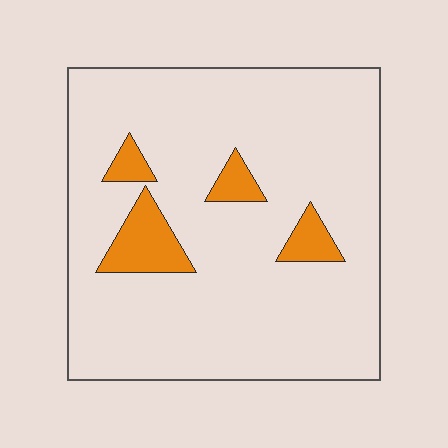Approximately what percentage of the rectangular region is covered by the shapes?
Approximately 10%.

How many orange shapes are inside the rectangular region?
4.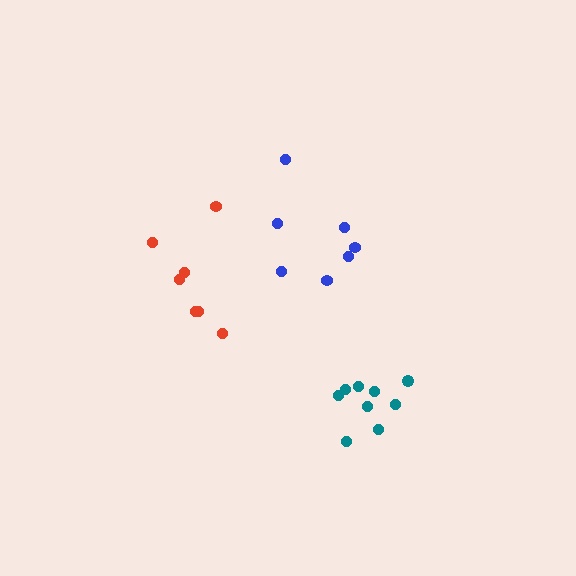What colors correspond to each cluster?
The clusters are colored: red, blue, teal.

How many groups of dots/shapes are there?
There are 3 groups.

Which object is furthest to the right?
The teal cluster is rightmost.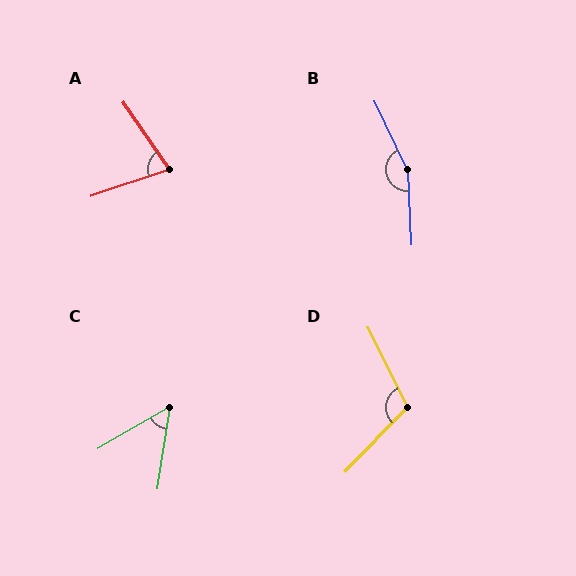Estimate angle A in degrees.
Approximately 74 degrees.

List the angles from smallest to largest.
C (51°), A (74°), D (110°), B (157°).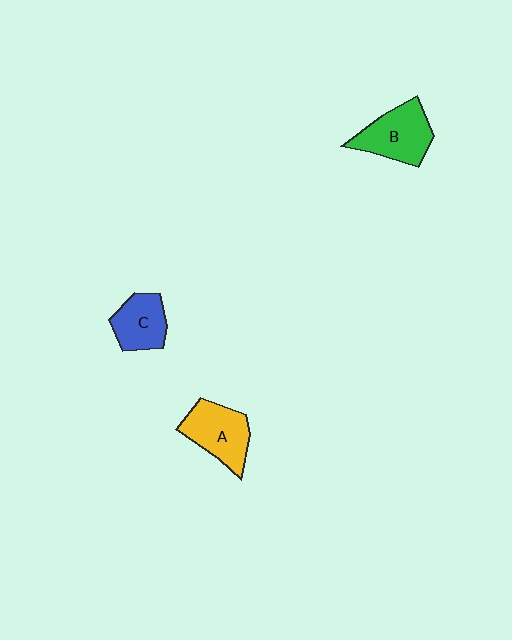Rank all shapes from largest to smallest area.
From largest to smallest: B (green), A (yellow), C (blue).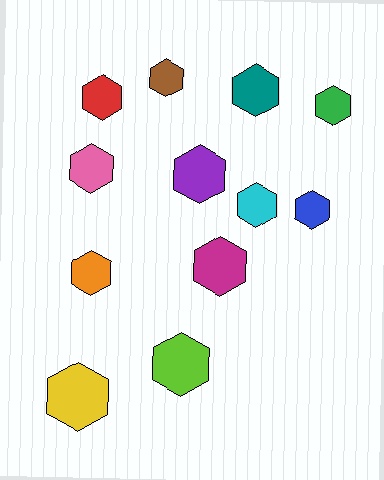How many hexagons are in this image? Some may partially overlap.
There are 12 hexagons.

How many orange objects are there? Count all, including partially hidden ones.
There is 1 orange object.